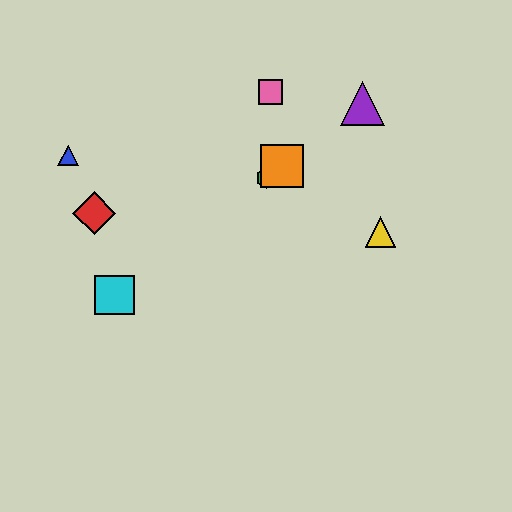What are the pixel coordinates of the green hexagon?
The green hexagon is at (266, 178).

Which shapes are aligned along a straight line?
The green hexagon, the purple triangle, the orange square, the cyan square are aligned along a straight line.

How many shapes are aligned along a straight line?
4 shapes (the green hexagon, the purple triangle, the orange square, the cyan square) are aligned along a straight line.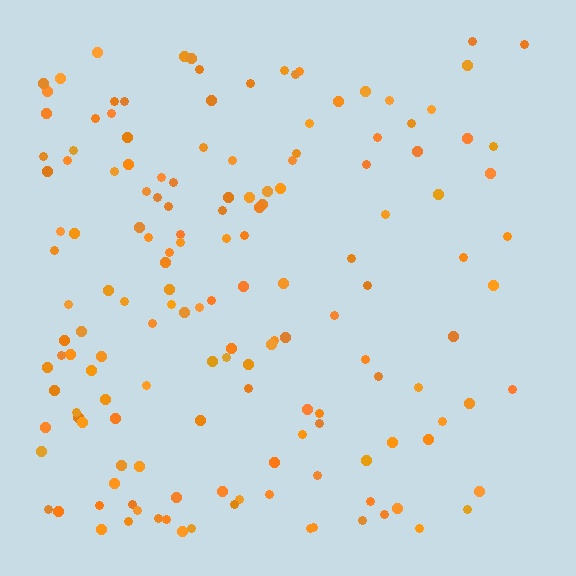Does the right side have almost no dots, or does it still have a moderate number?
Still a moderate number, just noticeably fewer than the left.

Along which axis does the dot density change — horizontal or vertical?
Horizontal.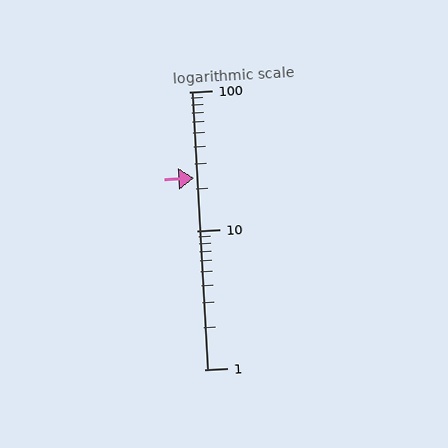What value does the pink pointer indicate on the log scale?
The pointer indicates approximately 24.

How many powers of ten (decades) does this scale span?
The scale spans 2 decades, from 1 to 100.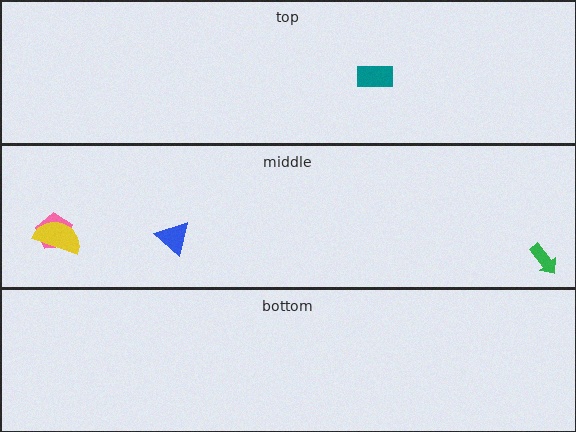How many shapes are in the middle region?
4.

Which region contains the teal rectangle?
The top region.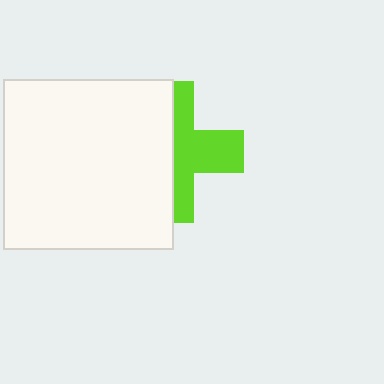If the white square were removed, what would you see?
You would see the complete lime cross.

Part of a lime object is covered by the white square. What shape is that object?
It is a cross.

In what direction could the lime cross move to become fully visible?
The lime cross could move right. That would shift it out from behind the white square entirely.